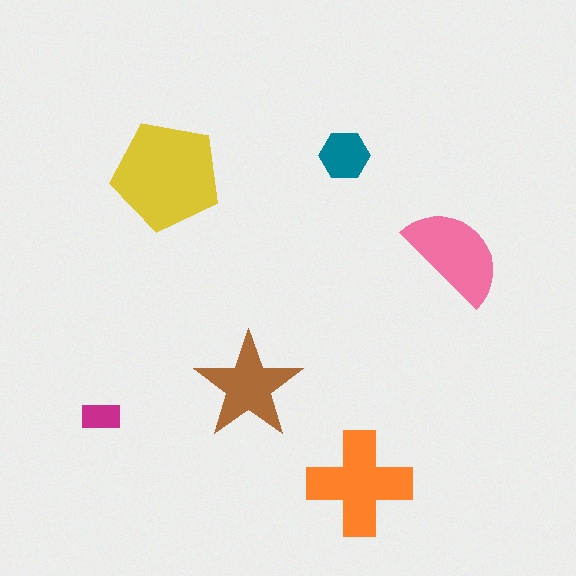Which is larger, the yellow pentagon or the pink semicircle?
The yellow pentagon.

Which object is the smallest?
The magenta rectangle.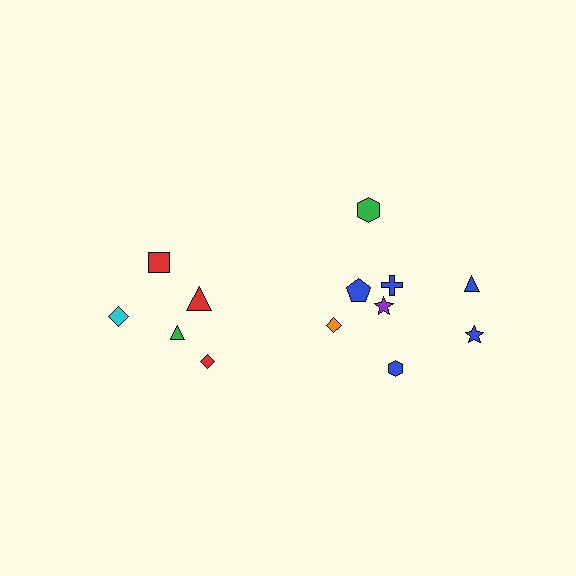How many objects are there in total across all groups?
There are 13 objects.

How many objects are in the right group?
There are 8 objects.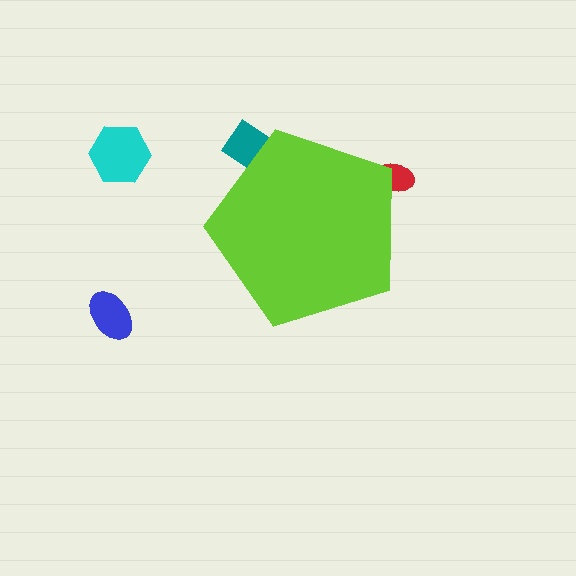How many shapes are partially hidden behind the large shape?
2 shapes are partially hidden.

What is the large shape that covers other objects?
A lime pentagon.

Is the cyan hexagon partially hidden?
No, the cyan hexagon is fully visible.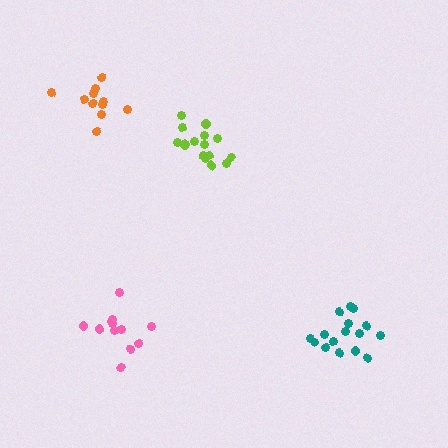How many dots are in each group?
Group 1: 11 dots, Group 2: 12 dots, Group 3: 16 dots, Group 4: 16 dots (55 total).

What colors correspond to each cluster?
The clusters are colored: orange, pink, teal, lime.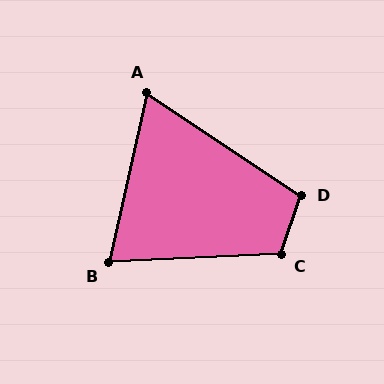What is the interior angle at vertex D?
Approximately 105 degrees (obtuse).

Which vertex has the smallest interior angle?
A, at approximately 69 degrees.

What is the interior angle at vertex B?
Approximately 75 degrees (acute).